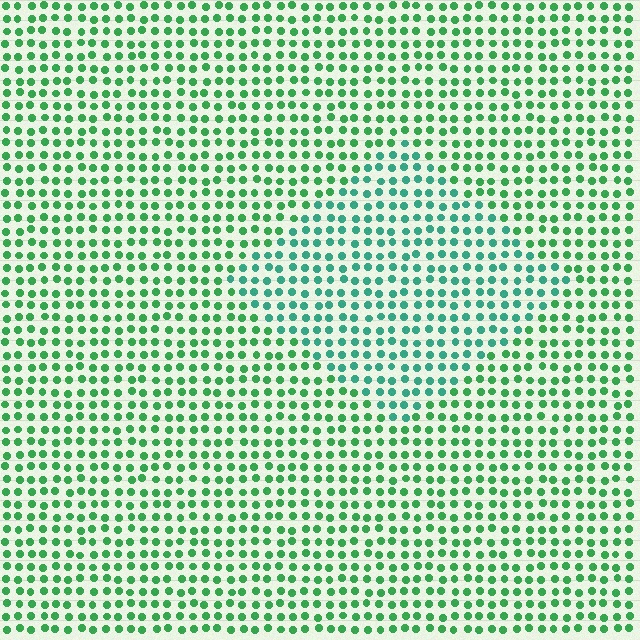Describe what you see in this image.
The image is filled with small green elements in a uniform arrangement. A diamond-shaped region is visible where the elements are tinted to a slightly different hue, forming a subtle color boundary.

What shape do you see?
I see a diamond.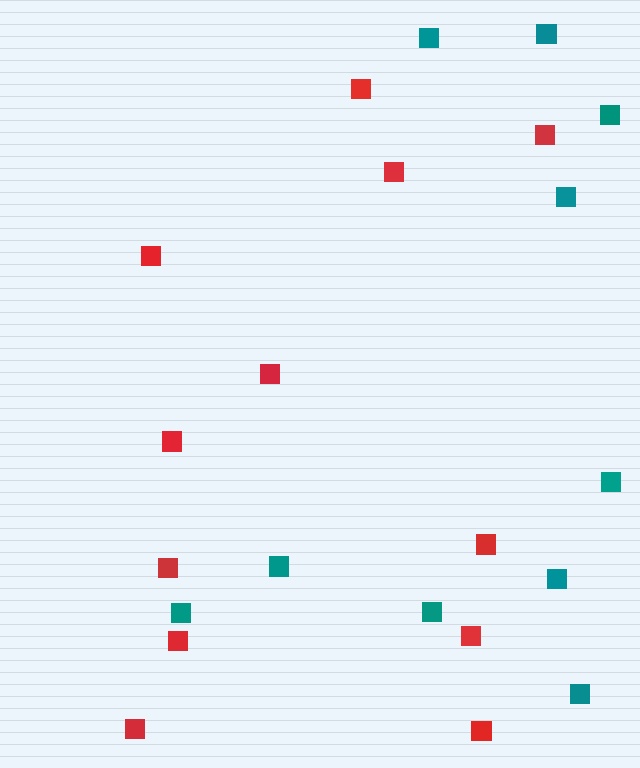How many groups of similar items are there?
There are 2 groups: one group of red squares (12) and one group of teal squares (10).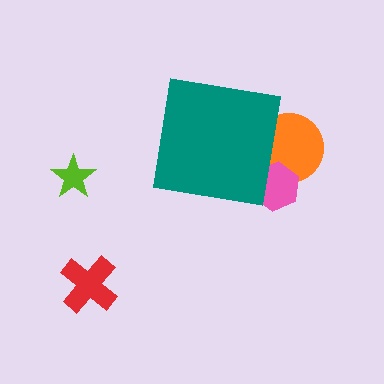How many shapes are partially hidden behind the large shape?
2 shapes are partially hidden.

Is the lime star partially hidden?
No, the lime star is fully visible.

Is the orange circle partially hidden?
Yes, the orange circle is partially hidden behind the teal square.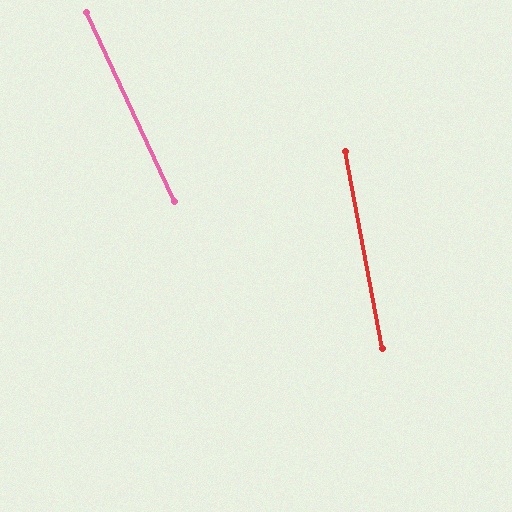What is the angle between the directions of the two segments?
Approximately 14 degrees.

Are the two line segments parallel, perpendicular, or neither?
Neither parallel nor perpendicular — they differ by about 14°.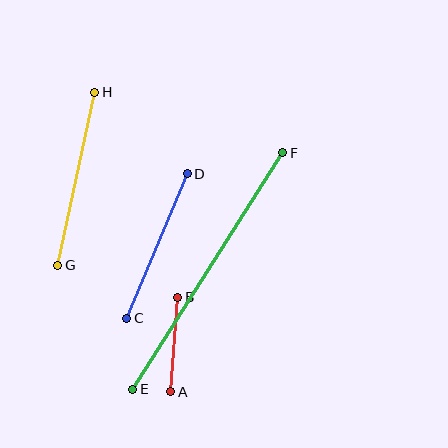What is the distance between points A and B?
The distance is approximately 95 pixels.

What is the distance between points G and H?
The distance is approximately 177 pixels.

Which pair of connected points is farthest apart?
Points E and F are farthest apart.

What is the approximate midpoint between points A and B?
The midpoint is at approximately (174, 345) pixels.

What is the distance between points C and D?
The distance is approximately 157 pixels.